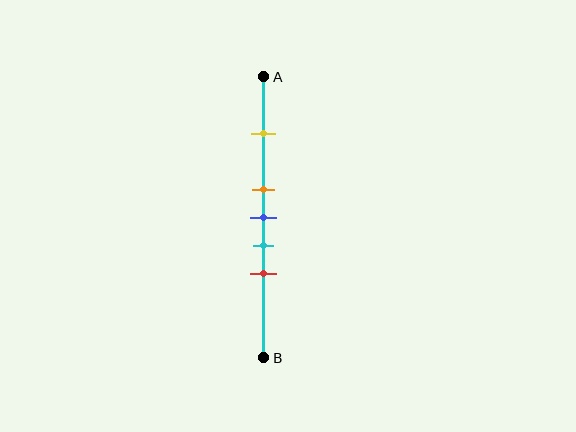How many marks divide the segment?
There are 5 marks dividing the segment.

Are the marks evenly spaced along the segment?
No, the marks are not evenly spaced.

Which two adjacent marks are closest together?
The orange and blue marks are the closest adjacent pair.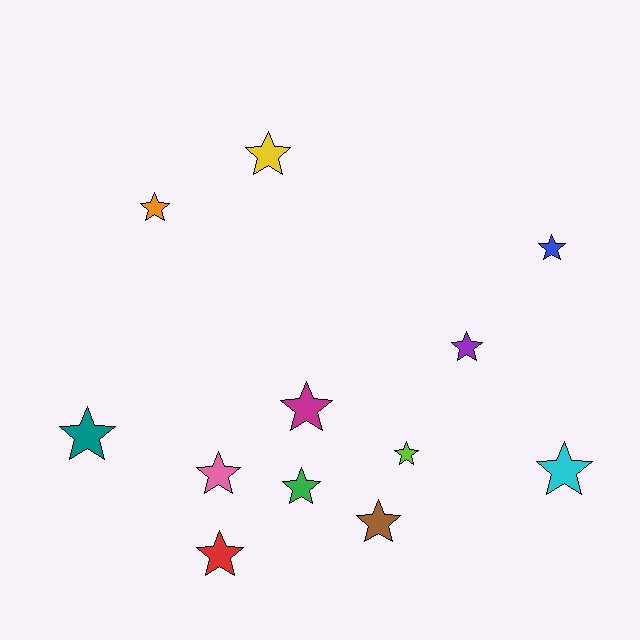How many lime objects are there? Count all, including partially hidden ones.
There is 1 lime object.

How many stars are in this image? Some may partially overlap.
There are 12 stars.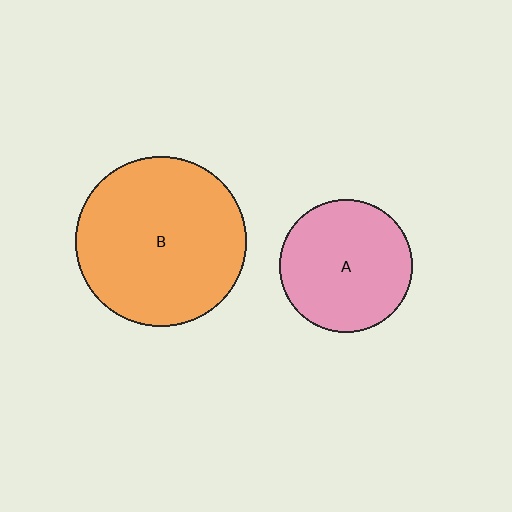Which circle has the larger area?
Circle B (orange).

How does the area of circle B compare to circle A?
Approximately 1.7 times.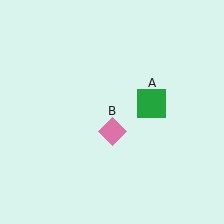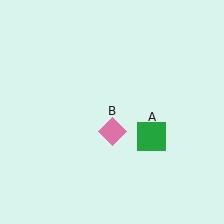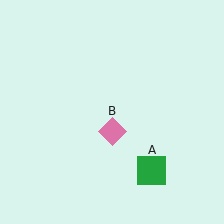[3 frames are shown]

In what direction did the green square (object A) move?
The green square (object A) moved down.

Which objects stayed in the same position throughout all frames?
Pink diamond (object B) remained stationary.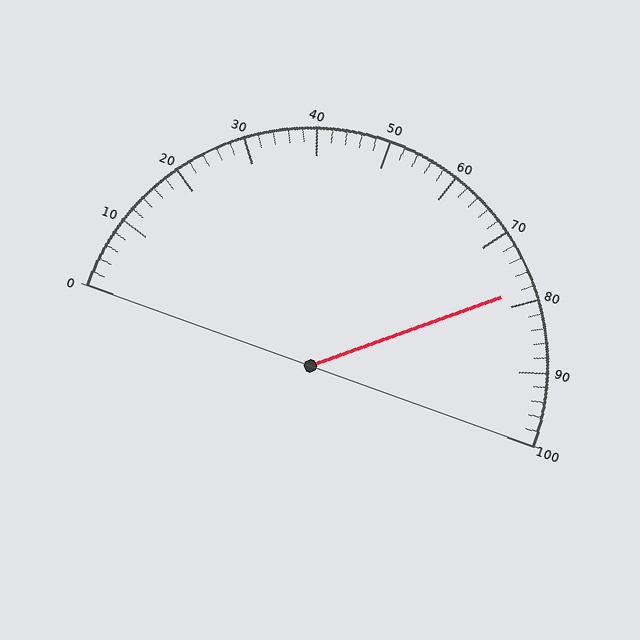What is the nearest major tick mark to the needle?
The nearest major tick mark is 80.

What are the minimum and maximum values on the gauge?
The gauge ranges from 0 to 100.